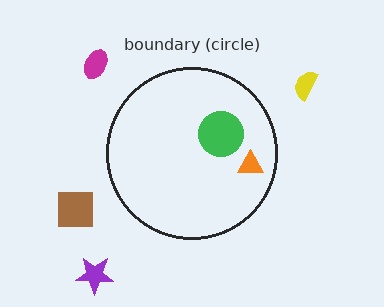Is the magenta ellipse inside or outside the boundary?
Outside.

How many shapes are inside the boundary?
2 inside, 4 outside.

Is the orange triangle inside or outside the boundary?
Inside.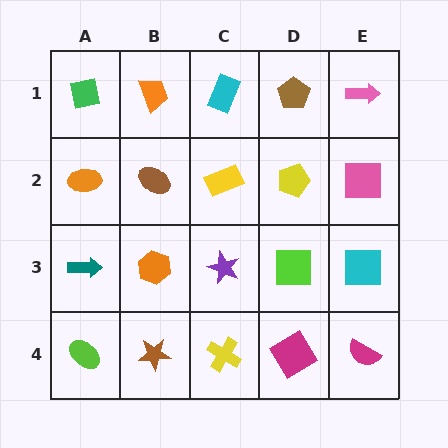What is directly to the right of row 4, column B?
A yellow cross.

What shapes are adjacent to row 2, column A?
A green square (row 1, column A), a teal arrow (row 3, column A), a brown ellipse (row 2, column B).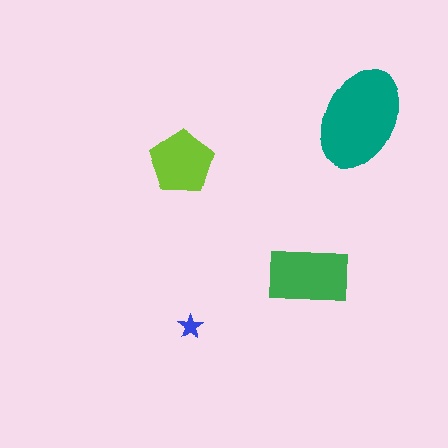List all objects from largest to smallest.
The teal ellipse, the green rectangle, the lime pentagon, the blue star.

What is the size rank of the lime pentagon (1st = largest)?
3rd.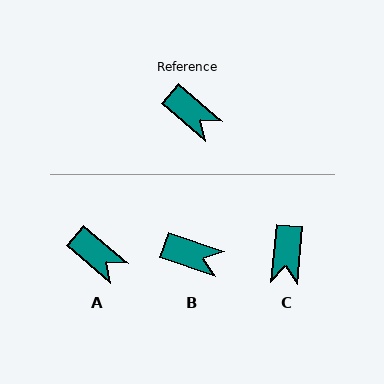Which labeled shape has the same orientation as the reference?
A.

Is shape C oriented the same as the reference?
No, it is off by about 54 degrees.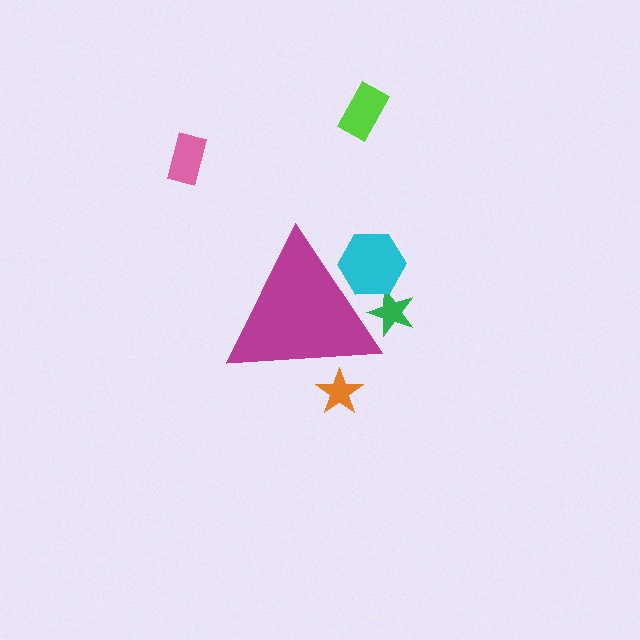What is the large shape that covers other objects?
A magenta triangle.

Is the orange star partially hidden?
Yes, the orange star is partially hidden behind the magenta triangle.